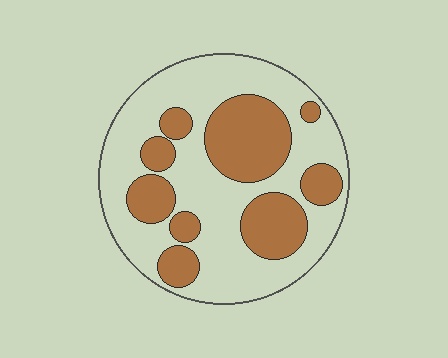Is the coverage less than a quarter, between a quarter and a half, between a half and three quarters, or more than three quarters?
Between a quarter and a half.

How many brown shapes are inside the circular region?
9.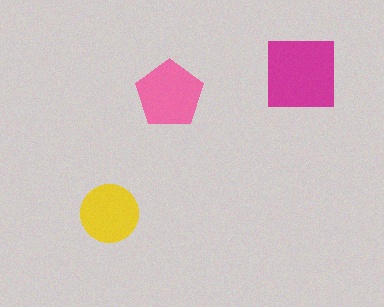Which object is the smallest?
The yellow circle.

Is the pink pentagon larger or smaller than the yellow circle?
Larger.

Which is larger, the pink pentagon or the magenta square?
The magenta square.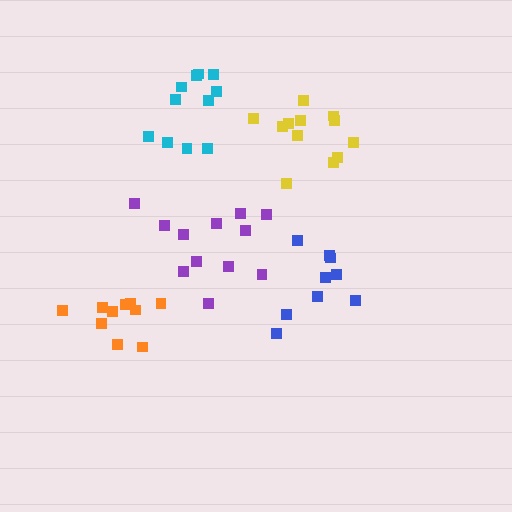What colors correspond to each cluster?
The clusters are colored: cyan, yellow, orange, purple, blue.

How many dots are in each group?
Group 1: 11 dots, Group 2: 12 dots, Group 3: 10 dots, Group 4: 12 dots, Group 5: 9 dots (54 total).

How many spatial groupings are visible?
There are 5 spatial groupings.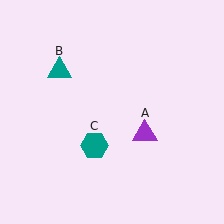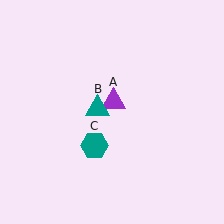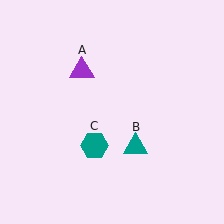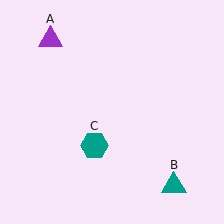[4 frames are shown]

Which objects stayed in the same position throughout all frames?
Teal hexagon (object C) remained stationary.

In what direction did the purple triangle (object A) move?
The purple triangle (object A) moved up and to the left.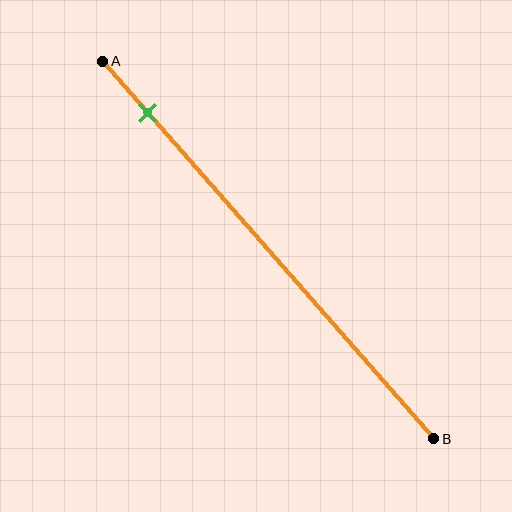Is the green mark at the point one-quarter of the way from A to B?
No, the mark is at about 15% from A, not at the 25% one-quarter point.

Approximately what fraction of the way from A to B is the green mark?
The green mark is approximately 15% of the way from A to B.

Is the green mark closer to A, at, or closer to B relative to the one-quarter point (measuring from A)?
The green mark is closer to point A than the one-quarter point of segment AB.